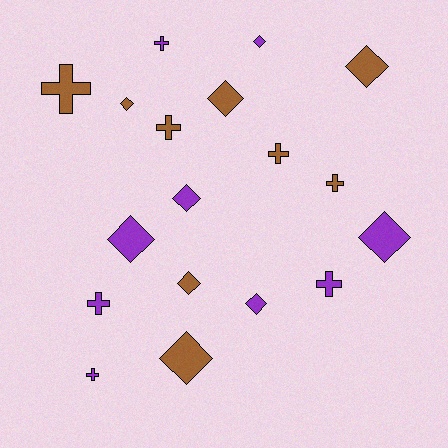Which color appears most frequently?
Brown, with 9 objects.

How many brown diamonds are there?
There are 5 brown diamonds.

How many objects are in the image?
There are 18 objects.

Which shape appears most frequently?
Diamond, with 10 objects.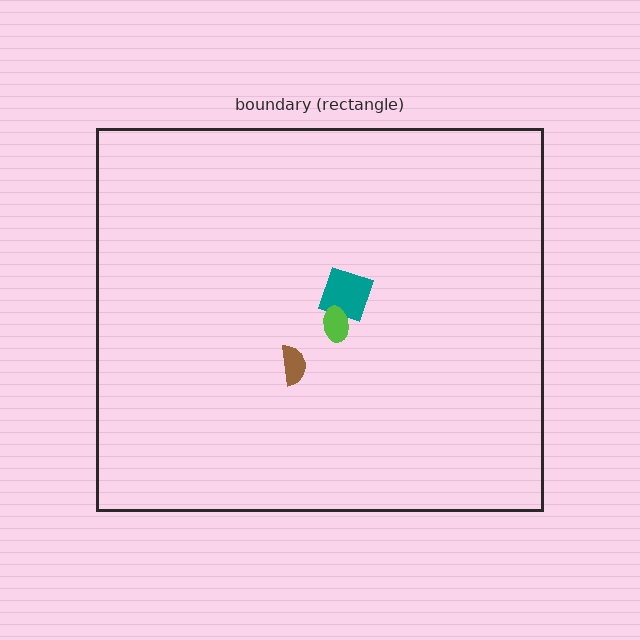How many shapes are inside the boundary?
3 inside, 0 outside.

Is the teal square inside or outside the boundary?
Inside.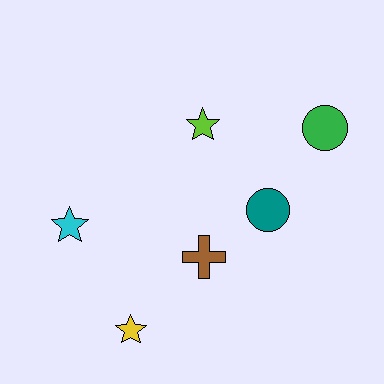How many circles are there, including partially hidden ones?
There are 2 circles.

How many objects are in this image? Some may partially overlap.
There are 6 objects.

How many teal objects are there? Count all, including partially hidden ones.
There is 1 teal object.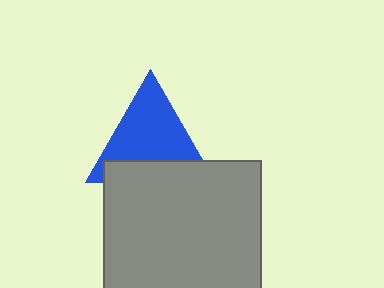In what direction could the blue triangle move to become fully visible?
The blue triangle could move up. That would shift it out from behind the gray rectangle entirely.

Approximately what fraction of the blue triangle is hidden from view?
Roughly 34% of the blue triangle is hidden behind the gray rectangle.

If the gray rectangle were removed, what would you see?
You would see the complete blue triangle.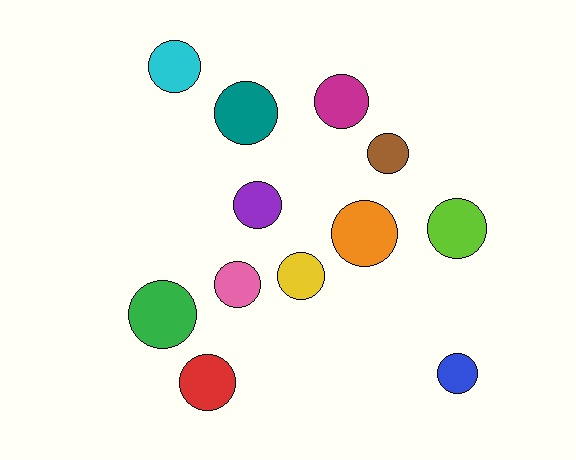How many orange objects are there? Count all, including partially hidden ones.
There is 1 orange object.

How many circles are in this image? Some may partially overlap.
There are 12 circles.